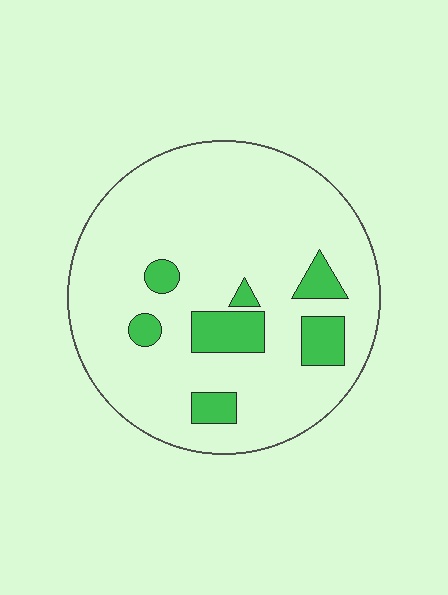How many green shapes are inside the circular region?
7.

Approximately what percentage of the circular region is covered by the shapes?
Approximately 15%.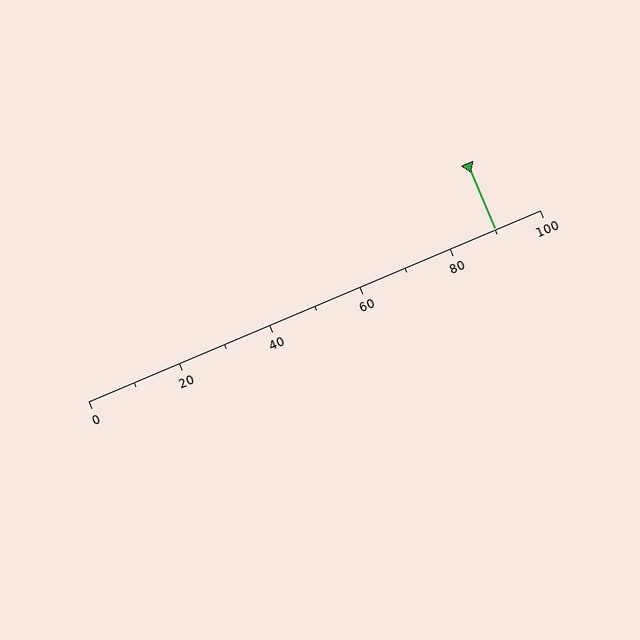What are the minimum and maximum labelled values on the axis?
The axis runs from 0 to 100.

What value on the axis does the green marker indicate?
The marker indicates approximately 90.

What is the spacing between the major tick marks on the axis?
The major ticks are spaced 20 apart.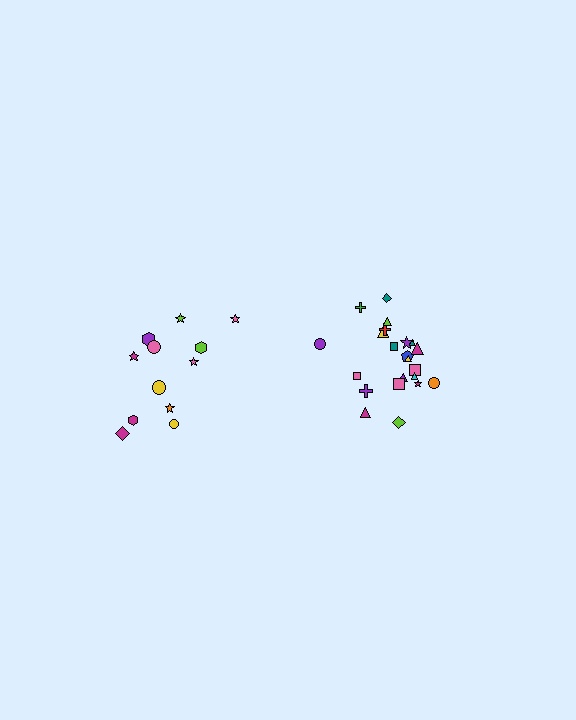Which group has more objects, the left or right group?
The right group.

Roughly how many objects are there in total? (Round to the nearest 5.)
Roughly 35 objects in total.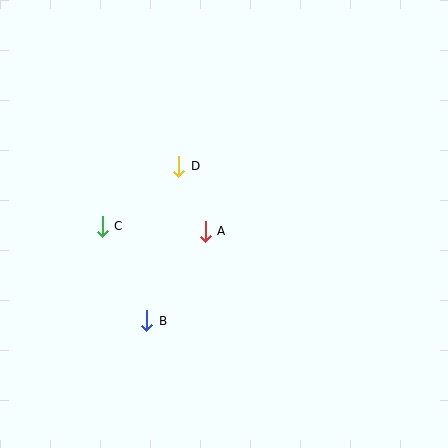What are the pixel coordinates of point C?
Point C is at (102, 226).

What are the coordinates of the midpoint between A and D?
The midpoint between A and D is at (192, 199).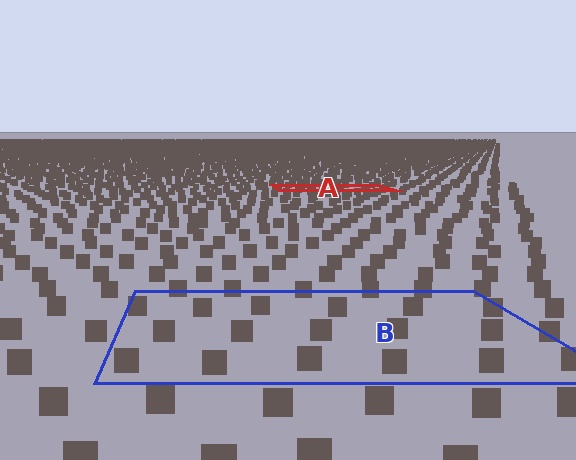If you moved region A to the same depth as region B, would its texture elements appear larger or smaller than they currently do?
They would appear larger. At a closer depth, the same texture elements are projected at a bigger on-screen size.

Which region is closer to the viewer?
Region B is closer. The texture elements there are larger and more spread out.